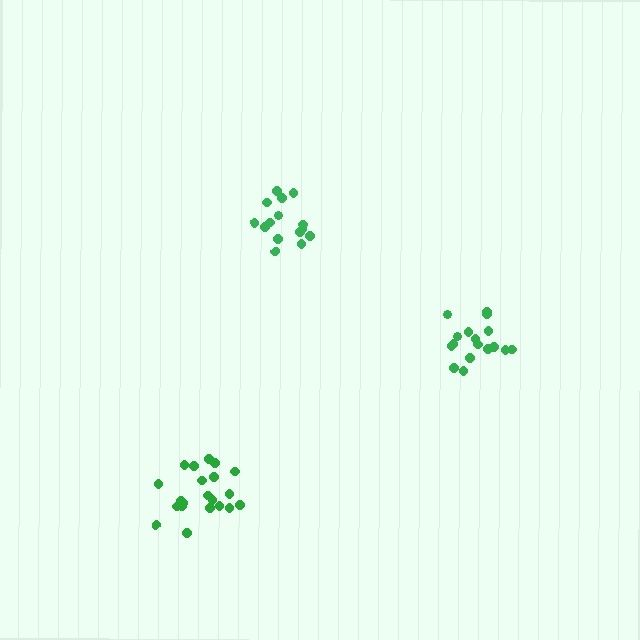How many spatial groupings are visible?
There are 3 spatial groupings.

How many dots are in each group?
Group 1: 17 dots, Group 2: 15 dots, Group 3: 21 dots (53 total).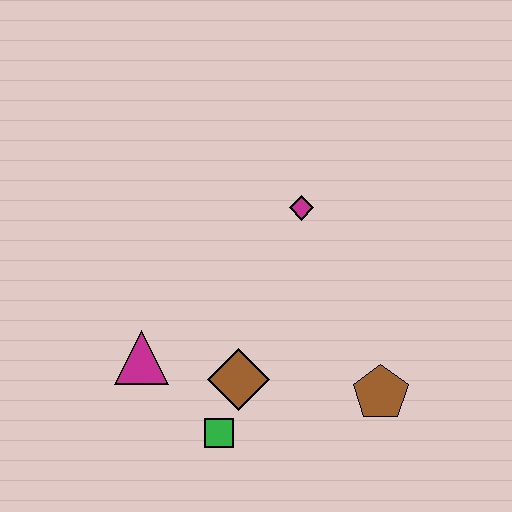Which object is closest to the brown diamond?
The green square is closest to the brown diamond.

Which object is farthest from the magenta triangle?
The brown pentagon is farthest from the magenta triangle.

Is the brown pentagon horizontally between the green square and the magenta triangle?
No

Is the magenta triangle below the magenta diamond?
Yes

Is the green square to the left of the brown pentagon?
Yes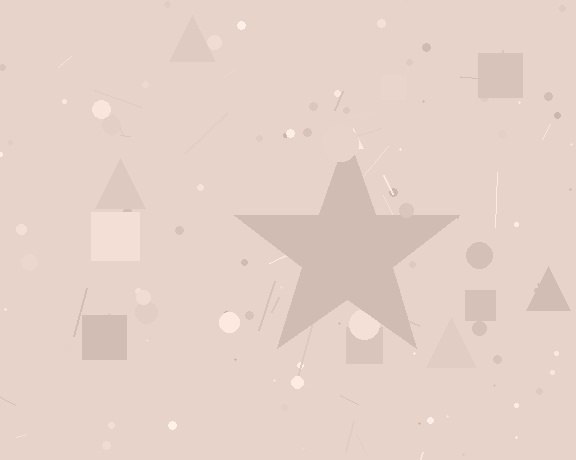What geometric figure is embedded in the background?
A star is embedded in the background.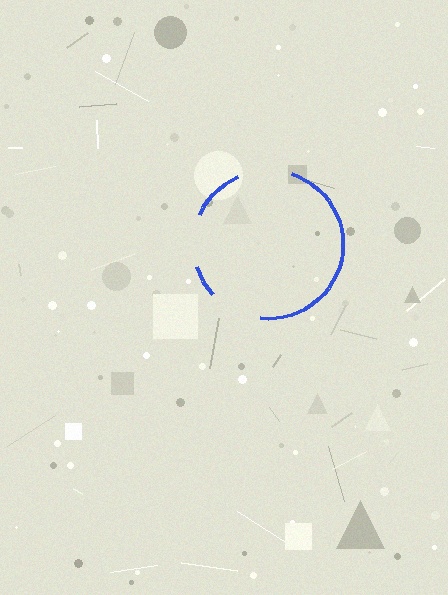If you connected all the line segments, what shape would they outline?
They would outline a circle.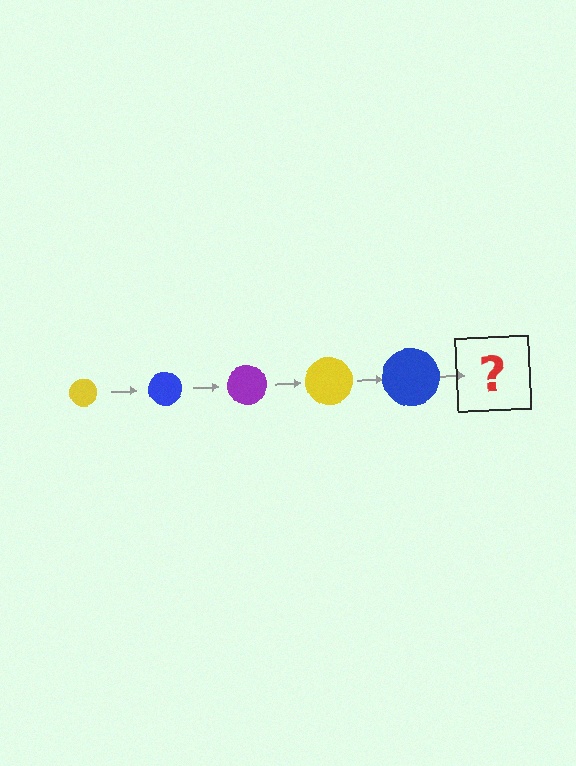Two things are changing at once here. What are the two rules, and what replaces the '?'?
The two rules are that the circle grows larger each step and the color cycles through yellow, blue, and purple. The '?' should be a purple circle, larger than the previous one.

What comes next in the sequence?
The next element should be a purple circle, larger than the previous one.